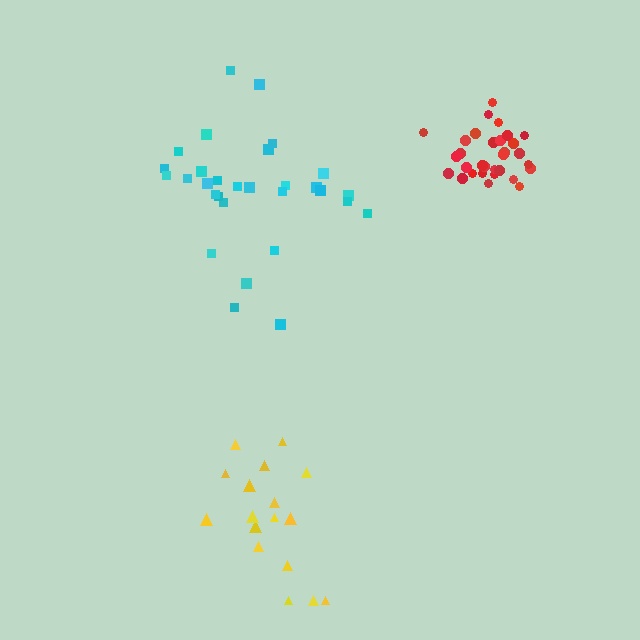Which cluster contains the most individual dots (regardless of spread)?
Red (31).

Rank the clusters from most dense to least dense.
red, cyan, yellow.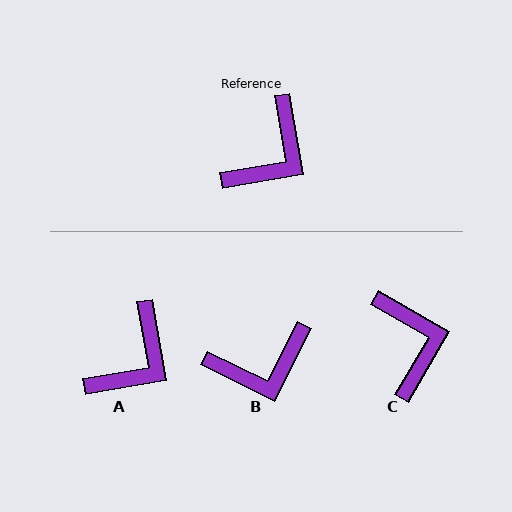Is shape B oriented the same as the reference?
No, it is off by about 36 degrees.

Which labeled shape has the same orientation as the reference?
A.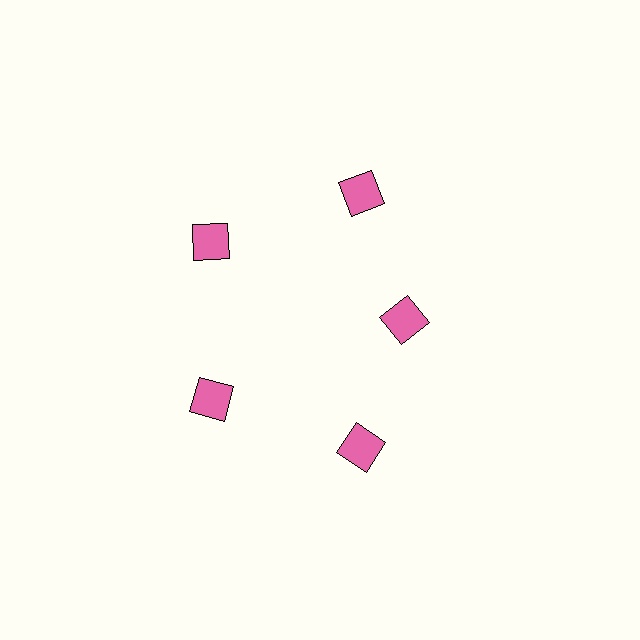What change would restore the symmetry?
The symmetry would be restored by moving it outward, back onto the ring so that all 5 squares sit at equal angles and equal distance from the center.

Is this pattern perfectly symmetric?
No. The 5 pink squares are arranged in a ring, but one element near the 3 o'clock position is pulled inward toward the center, breaking the 5-fold rotational symmetry.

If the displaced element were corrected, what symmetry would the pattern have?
It would have 5-fold rotational symmetry — the pattern would map onto itself every 72 degrees.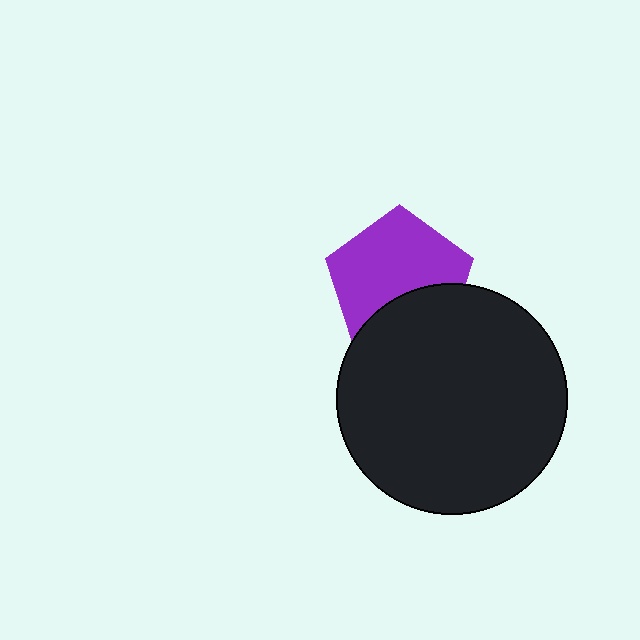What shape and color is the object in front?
The object in front is a black circle.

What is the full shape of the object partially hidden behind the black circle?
The partially hidden object is a purple pentagon.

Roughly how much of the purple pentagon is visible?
Most of it is visible (roughly 67%).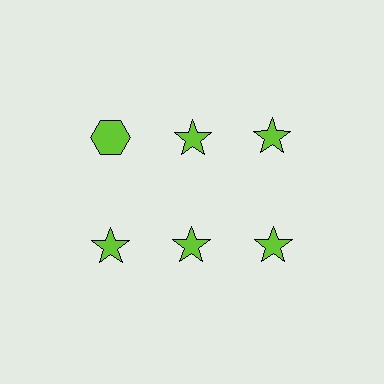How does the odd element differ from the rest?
It has a different shape: hexagon instead of star.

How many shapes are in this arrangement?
There are 6 shapes arranged in a grid pattern.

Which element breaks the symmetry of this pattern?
The lime hexagon in the top row, leftmost column breaks the symmetry. All other shapes are lime stars.